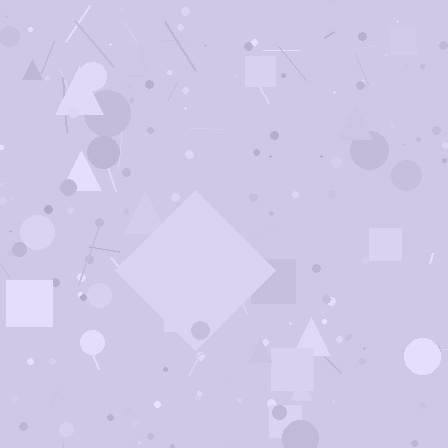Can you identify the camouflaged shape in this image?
The camouflaged shape is a diamond.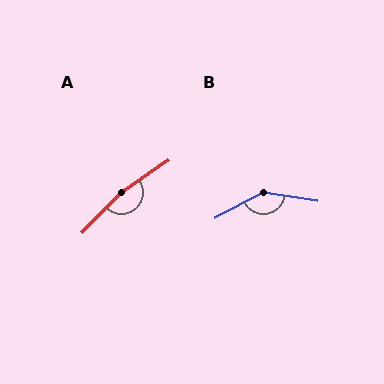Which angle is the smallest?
B, at approximately 143 degrees.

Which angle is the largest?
A, at approximately 169 degrees.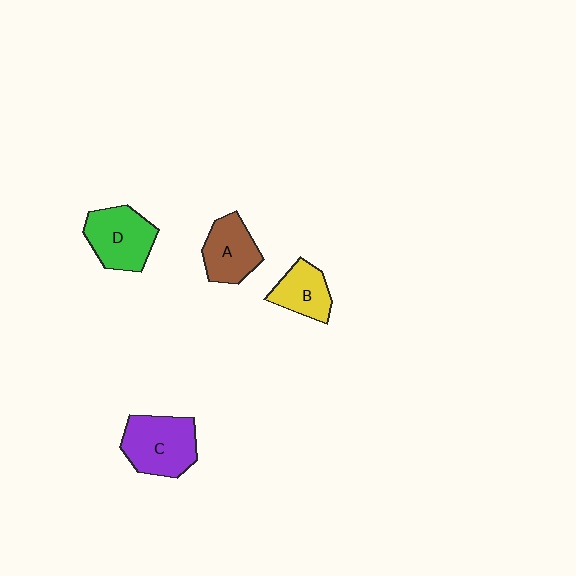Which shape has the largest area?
Shape C (purple).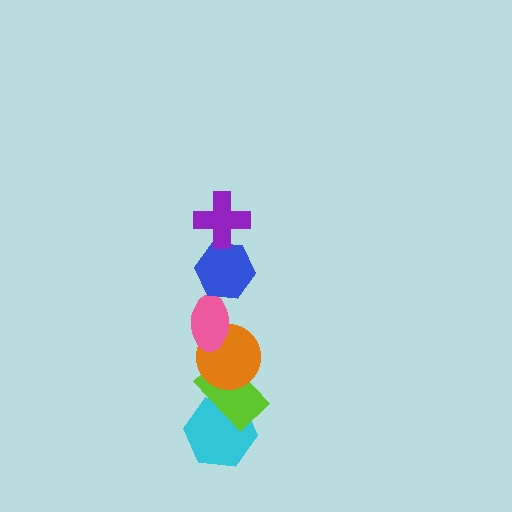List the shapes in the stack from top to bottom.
From top to bottom: the purple cross, the blue hexagon, the pink ellipse, the orange circle, the lime rectangle, the cyan hexagon.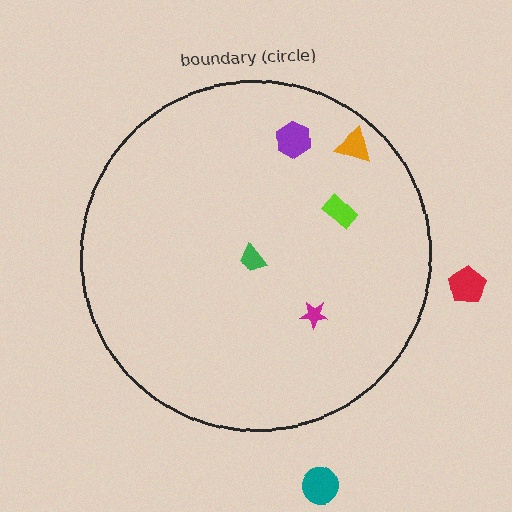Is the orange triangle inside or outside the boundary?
Inside.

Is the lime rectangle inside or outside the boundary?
Inside.